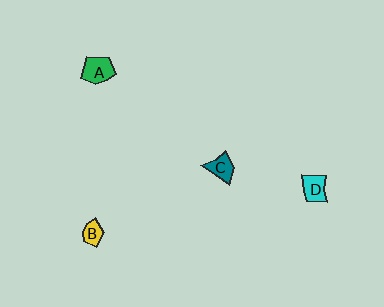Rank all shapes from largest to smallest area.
From largest to smallest: A (green), D (cyan), C (teal), B (yellow).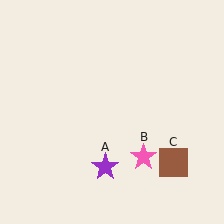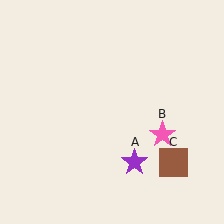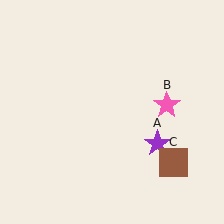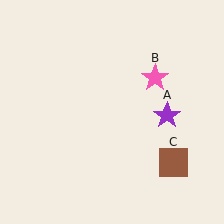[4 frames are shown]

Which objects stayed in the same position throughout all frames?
Brown square (object C) remained stationary.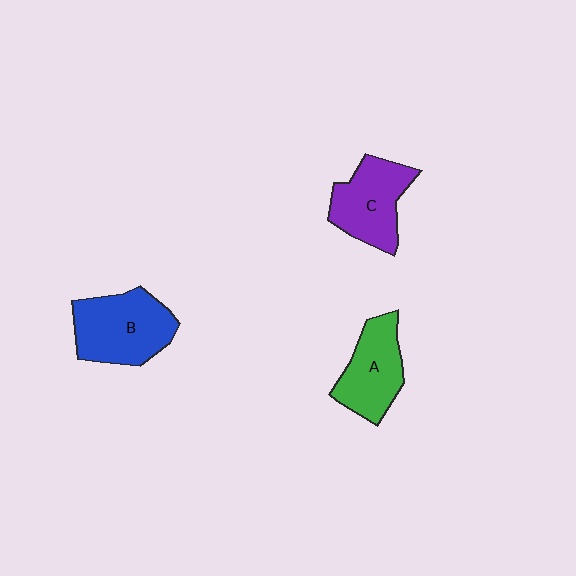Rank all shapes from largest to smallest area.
From largest to smallest: B (blue), C (purple), A (green).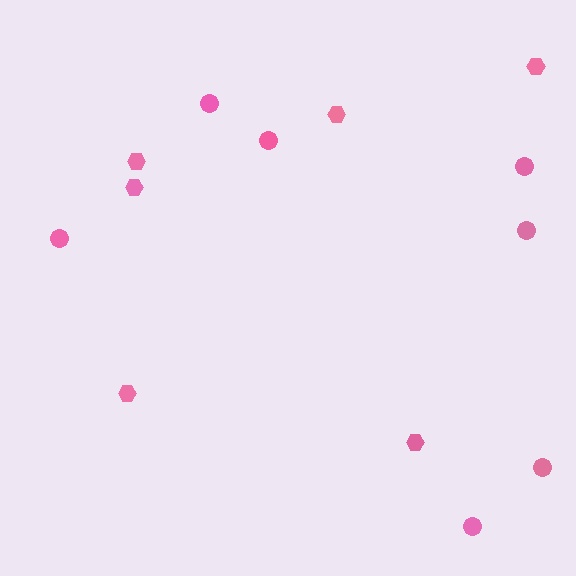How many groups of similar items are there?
There are 2 groups: one group of hexagons (6) and one group of circles (7).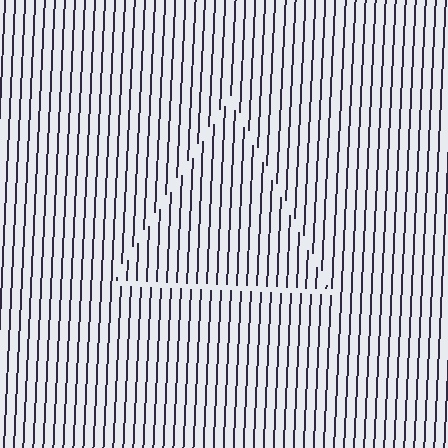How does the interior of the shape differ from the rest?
The interior of the shape contains the same grating, shifted by half a period — the contour is defined by the phase discontinuity where line-ends from the inner and outer gratings abut.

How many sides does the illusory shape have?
3 sides — the line-ends trace a triangle.